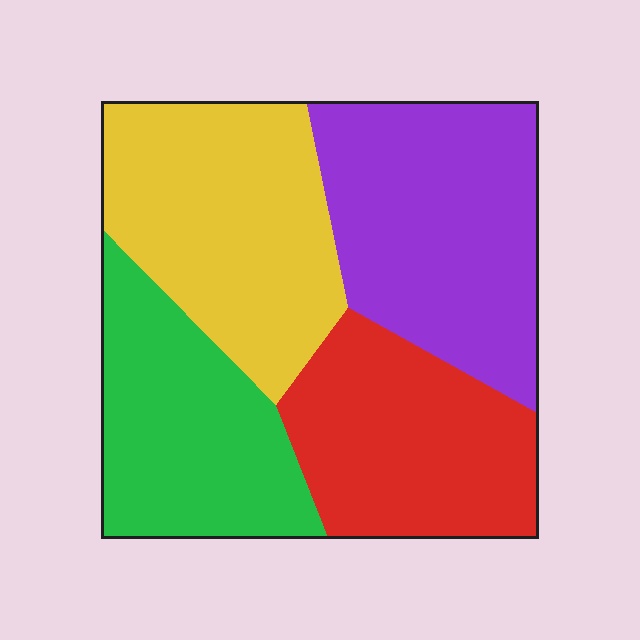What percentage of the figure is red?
Red covers 23% of the figure.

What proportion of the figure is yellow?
Yellow takes up between a sixth and a third of the figure.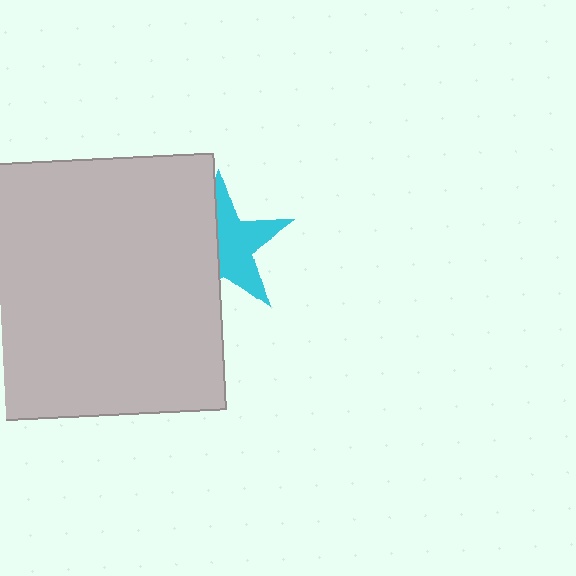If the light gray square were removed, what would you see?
You would see the complete cyan star.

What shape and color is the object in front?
The object in front is a light gray square.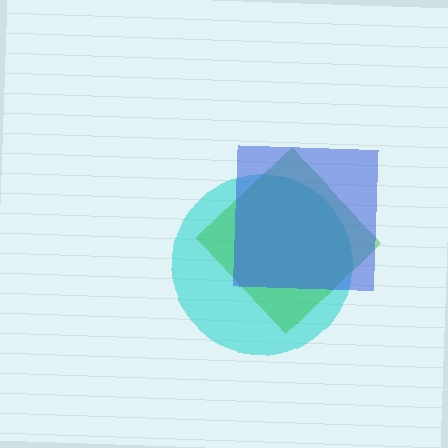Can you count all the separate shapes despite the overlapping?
Yes, there are 3 separate shapes.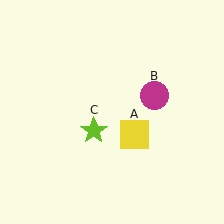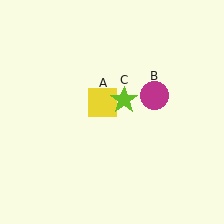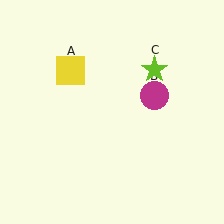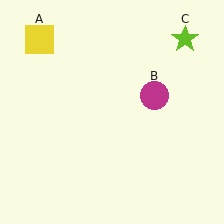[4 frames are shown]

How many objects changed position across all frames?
2 objects changed position: yellow square (object A), lime star (object C).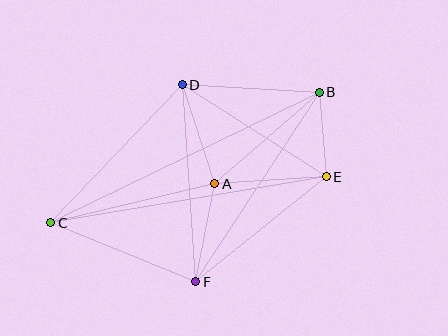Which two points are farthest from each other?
Points B and C are farthest from each other.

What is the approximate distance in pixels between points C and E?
The distance between C and E is approximately 279 pixels.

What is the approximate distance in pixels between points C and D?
The distance between C and D is approximately 191 pixels.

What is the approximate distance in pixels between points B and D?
The distance between B and D is approximately 137 pixels.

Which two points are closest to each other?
Points B and E are closest to each other.